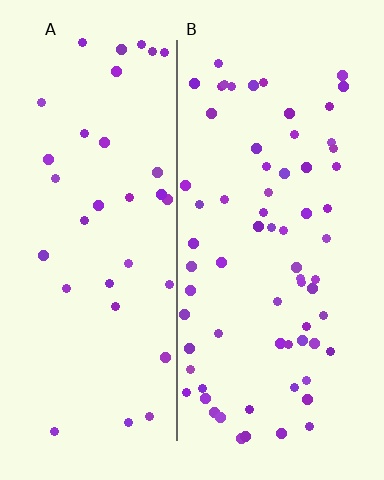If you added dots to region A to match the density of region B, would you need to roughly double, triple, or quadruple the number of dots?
Approximately double.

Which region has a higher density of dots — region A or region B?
B (the right).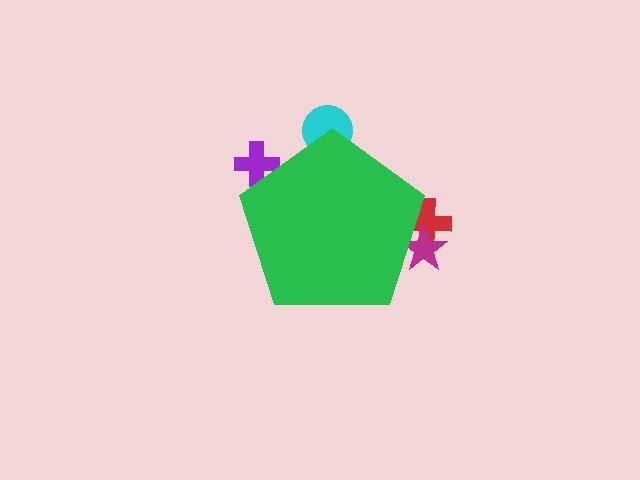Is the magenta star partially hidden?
Yes, the magenta star is partially hidden behind the green pentagon.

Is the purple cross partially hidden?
Yes, the purple cross is partially hidden behind the green pentagon.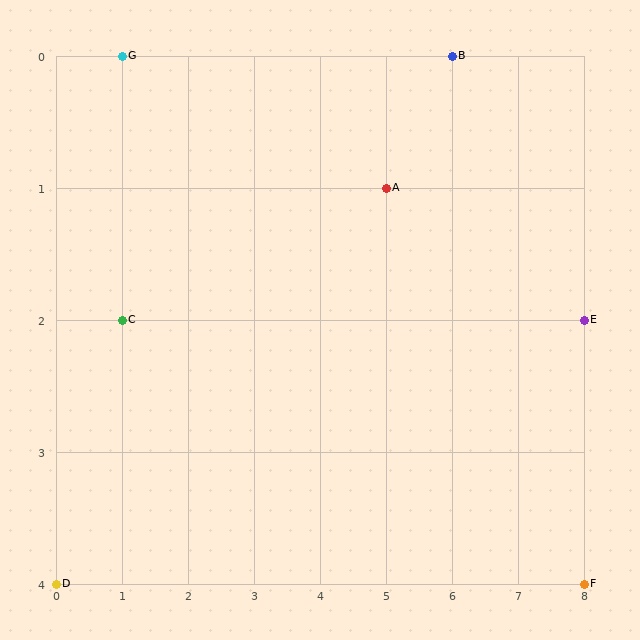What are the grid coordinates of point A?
Point A is at grid coordinates (5, 1).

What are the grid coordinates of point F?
Point F is at grid coordinates (8, 4).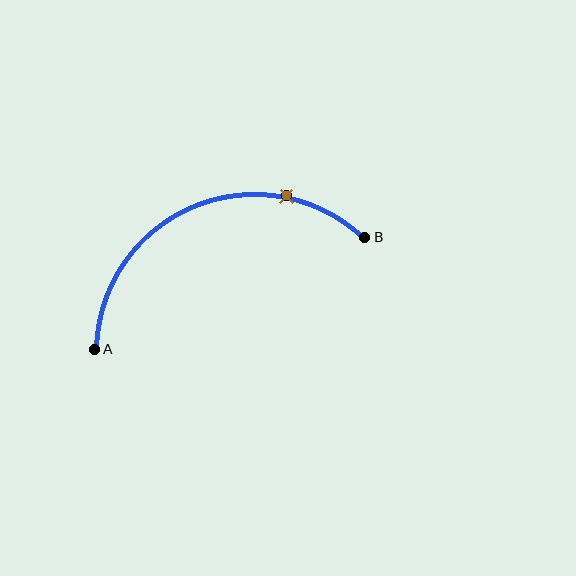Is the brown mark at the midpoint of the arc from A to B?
No. The brown mark lies on the arc but is closer to endpoint B. The arc midpoint would be at the point on the curve equidistant along the arc from both A and B.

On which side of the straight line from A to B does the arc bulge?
The arc bulges above the straight line connecting A and B.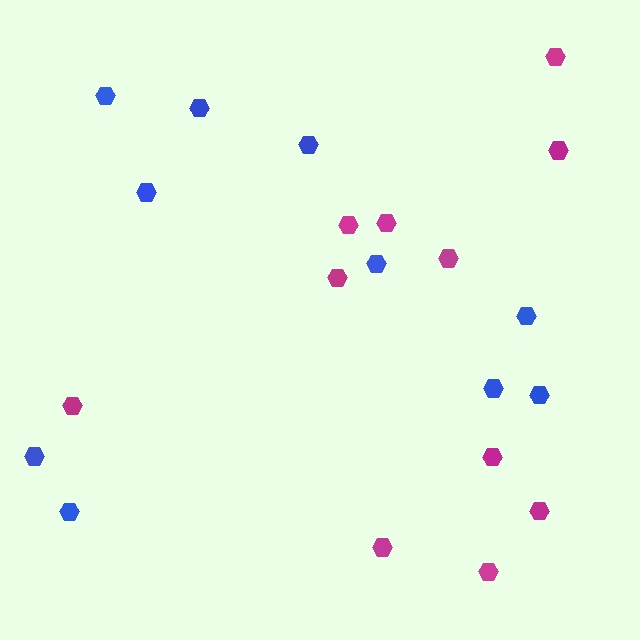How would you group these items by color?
There are 2 groups: one group of magenta hexagons (11) and one group of blue hexagons (10).